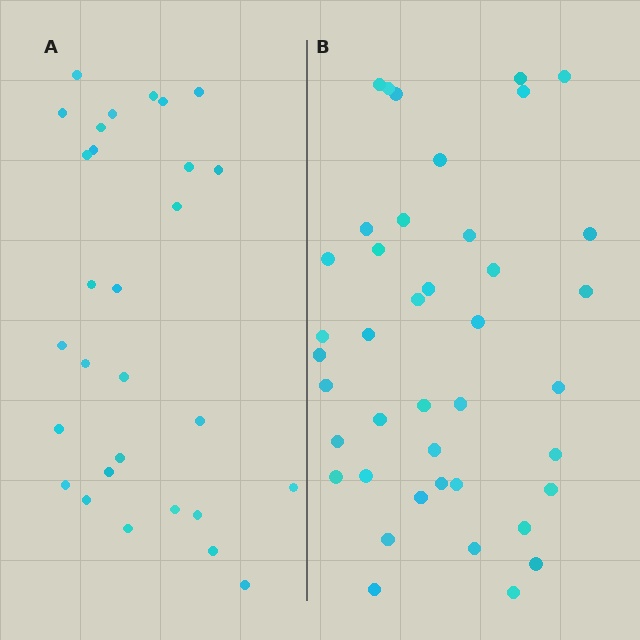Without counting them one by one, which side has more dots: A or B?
Region B (the right region) has more dots.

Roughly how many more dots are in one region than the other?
Region B has roughly 12 or so more dots than region A.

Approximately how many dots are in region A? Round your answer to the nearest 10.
About 30 dots. (The exact count is 29, which rounds to 30.)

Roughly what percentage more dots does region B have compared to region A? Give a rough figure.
About 40% more.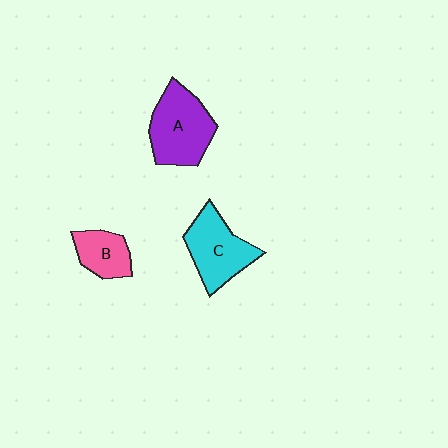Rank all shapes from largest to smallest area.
From largest to smallest: A (purple), C (cyan), B (pink).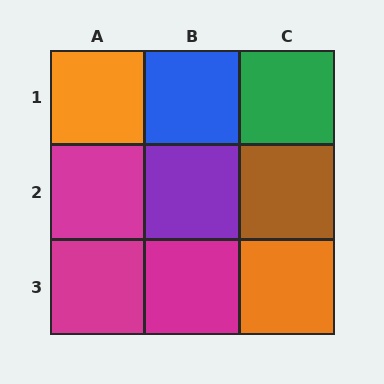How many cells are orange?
2 cells are orange.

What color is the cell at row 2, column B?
Purple.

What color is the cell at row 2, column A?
Magenta.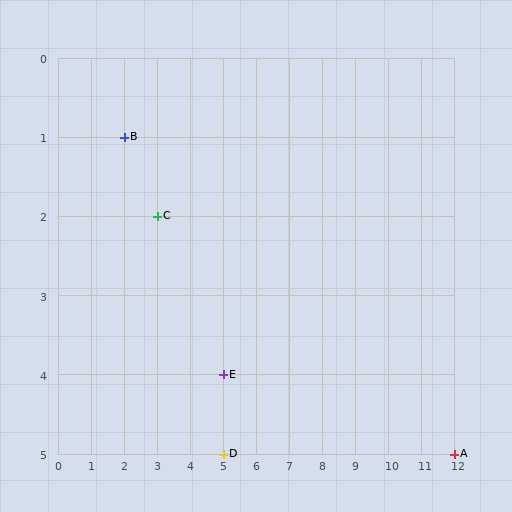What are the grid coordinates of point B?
Point B is at grid coordinates (2, 1).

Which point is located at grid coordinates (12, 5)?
Point A is at (12, 5).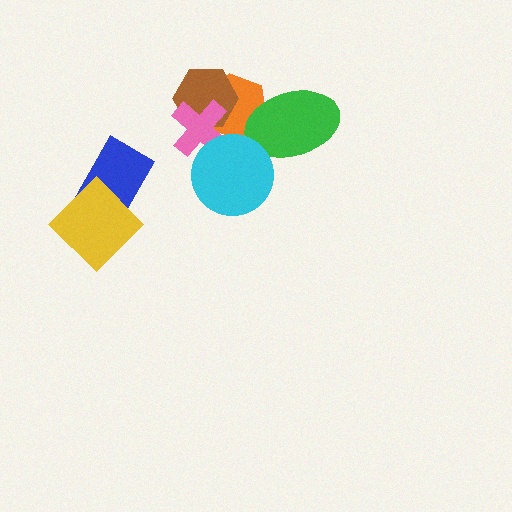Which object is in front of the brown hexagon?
The pink cross is in front of the brown hexagon.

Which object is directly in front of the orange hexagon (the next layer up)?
The brown hexagon is directly in front of the orange hexagon.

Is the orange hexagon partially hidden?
Yes, it is partially covered by another shape.